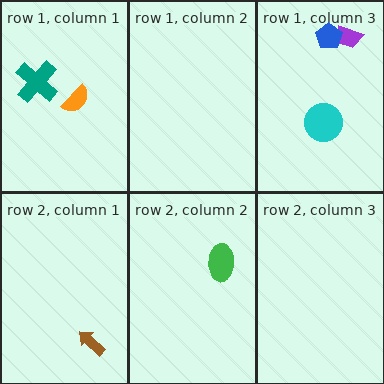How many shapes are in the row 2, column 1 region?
1.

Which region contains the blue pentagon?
The row 1, column 3 region.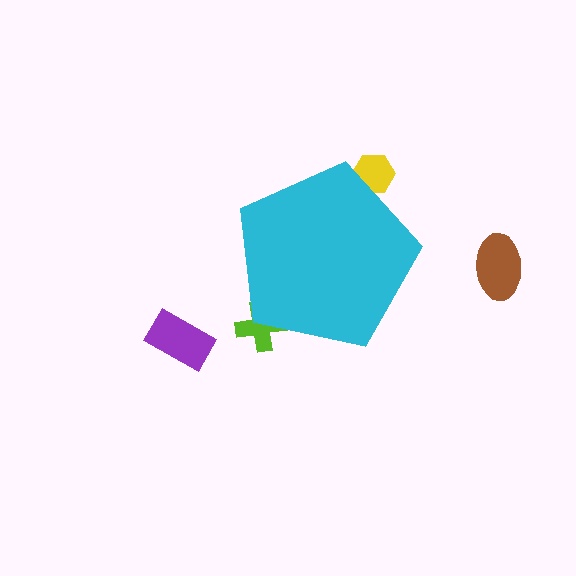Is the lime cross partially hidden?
Yes, the lime cross is partially hidden behind the cyan pentagon.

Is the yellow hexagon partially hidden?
Yes, the yellow hexagon is partially hidden behind the cyan pentagon.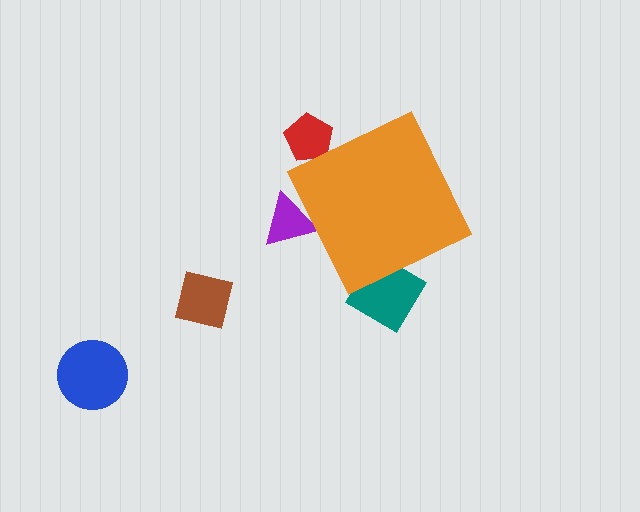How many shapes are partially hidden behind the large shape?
3 shapes are partially hidden.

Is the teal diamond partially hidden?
Yes, the teal diamond is partially hidden behind the orange diamond.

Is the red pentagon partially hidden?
Yes, the red pentagon is partially hidden behind the orange diamond.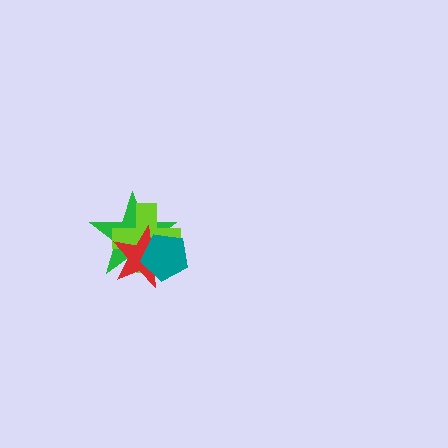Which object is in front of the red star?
The teal pentagon is in front of the red star.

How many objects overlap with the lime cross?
3 objects overlap with the lime cross.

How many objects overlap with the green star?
3 objects overlap with the green star.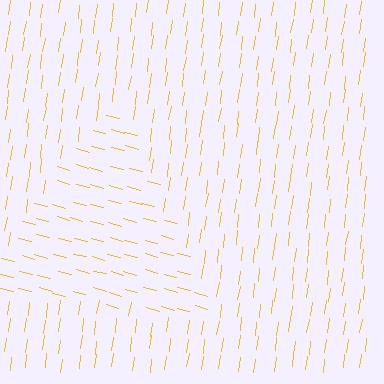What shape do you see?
I see a triangle.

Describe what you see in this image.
The image is filled with small yellow line segments. A triangle region in the image has lines oriented differently from the surrounding lines, creating a visible texture boundary.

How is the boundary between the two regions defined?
The boundary is defined purely by a change in line orientation (approximately 82 degrees difference). All lines are the same color and thickness.